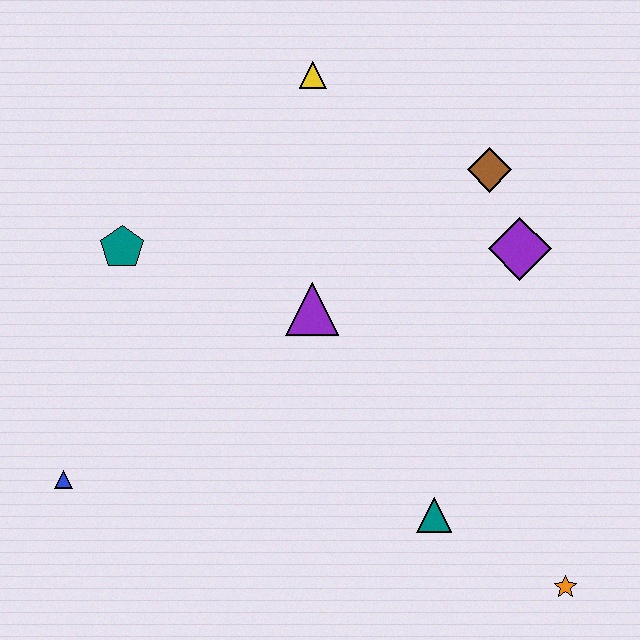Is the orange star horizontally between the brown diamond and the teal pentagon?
No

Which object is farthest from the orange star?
The yellow triangle is farthest from the orange star.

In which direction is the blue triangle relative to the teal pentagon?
The blue triangle is below the teal pentagon.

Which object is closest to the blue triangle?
The teal pentagon is closest to the blue triangle.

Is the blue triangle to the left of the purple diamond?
Yes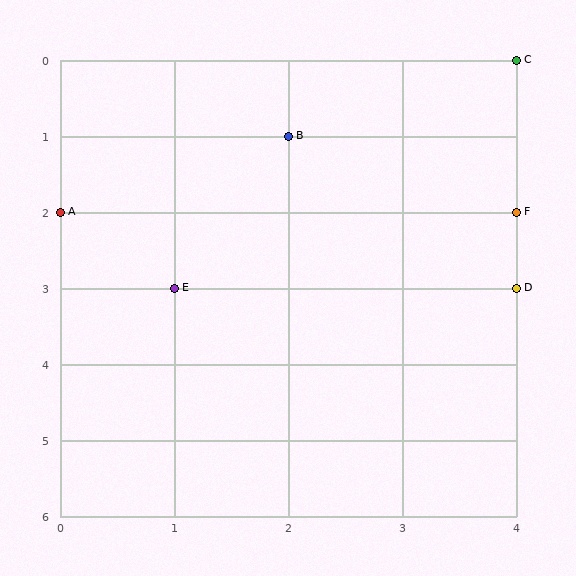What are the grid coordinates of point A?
Point A is at grid coordinates (0, 2).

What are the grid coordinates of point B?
Point B is at grid coordinates (2, 1).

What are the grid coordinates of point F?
Point F is at grid coordinates (4, 2).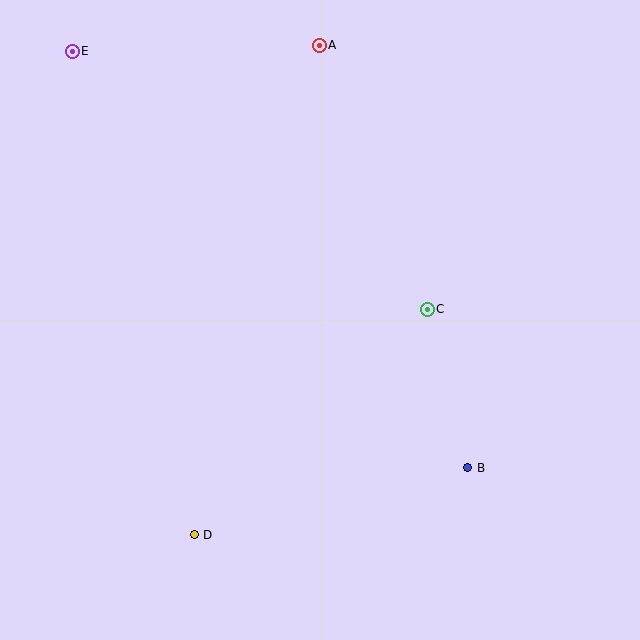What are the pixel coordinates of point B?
Point B is at (468, 468).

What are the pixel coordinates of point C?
Point C is at (427, 309).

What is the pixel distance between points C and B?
The distance between C and B is 164 pixels.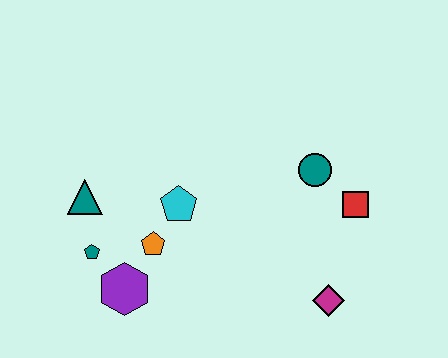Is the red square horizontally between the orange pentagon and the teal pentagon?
No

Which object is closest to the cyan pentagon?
The orange pentagon is closest to the cyan pentagon.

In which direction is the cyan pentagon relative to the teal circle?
The cyan pentagon is to the left of the teal circle.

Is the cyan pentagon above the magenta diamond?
Yes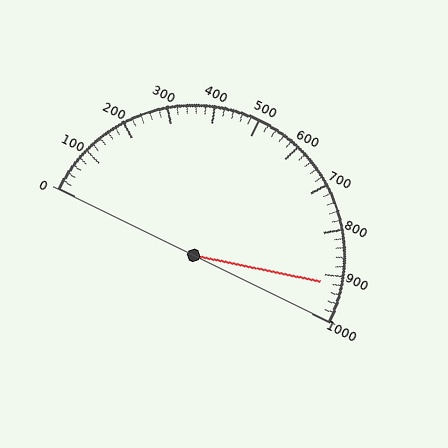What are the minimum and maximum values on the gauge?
The gauge ranges from 0 to 1000.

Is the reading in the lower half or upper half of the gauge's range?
The reading is in the upper half of the range (0 to 1000).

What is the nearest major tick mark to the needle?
The nearest major tick mark is 900.